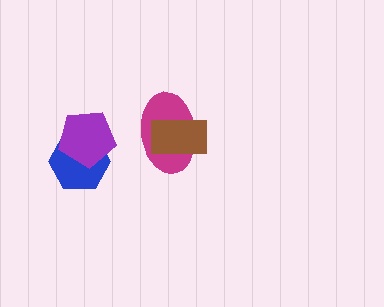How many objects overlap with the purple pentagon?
1 object overlaps with the purple pentagon.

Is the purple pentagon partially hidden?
No, no other shape covers it.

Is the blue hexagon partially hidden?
Yes, it is partially covered by another shape.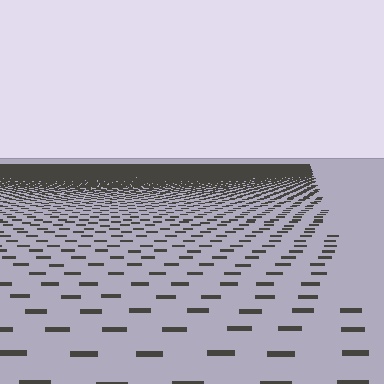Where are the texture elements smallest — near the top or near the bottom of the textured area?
Near the top.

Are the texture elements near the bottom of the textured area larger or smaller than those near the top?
Larger. Near the bottom, elements are closer to the viewer and appear at a bigger on-screen size.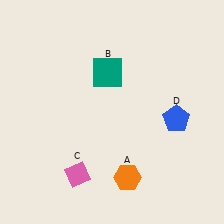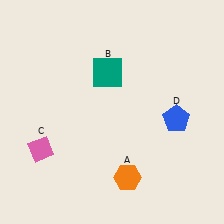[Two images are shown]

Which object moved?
The pink diamond (C) moved left.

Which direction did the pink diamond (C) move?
The pink diamond (C) moved left.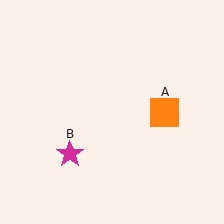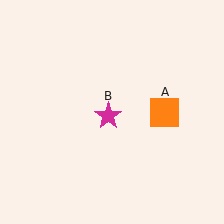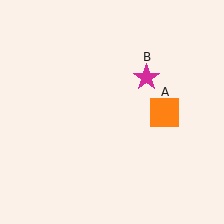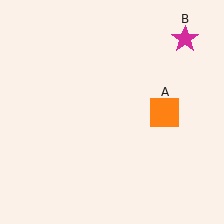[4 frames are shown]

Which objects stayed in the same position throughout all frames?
Orange square (object A) remained stationary.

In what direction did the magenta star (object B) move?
The magenta star (object B) moved up and to the right.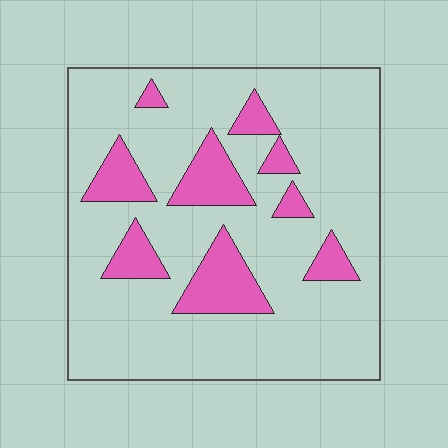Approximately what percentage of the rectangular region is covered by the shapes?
Approximately 20%.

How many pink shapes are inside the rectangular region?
9.